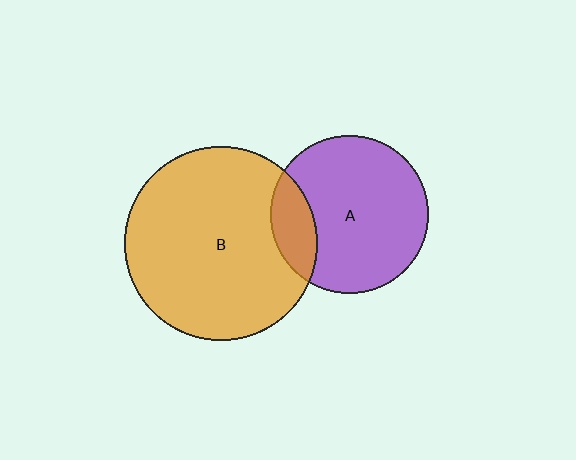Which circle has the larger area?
Circle B (orange).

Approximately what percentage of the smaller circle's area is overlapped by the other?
Approximately 15%.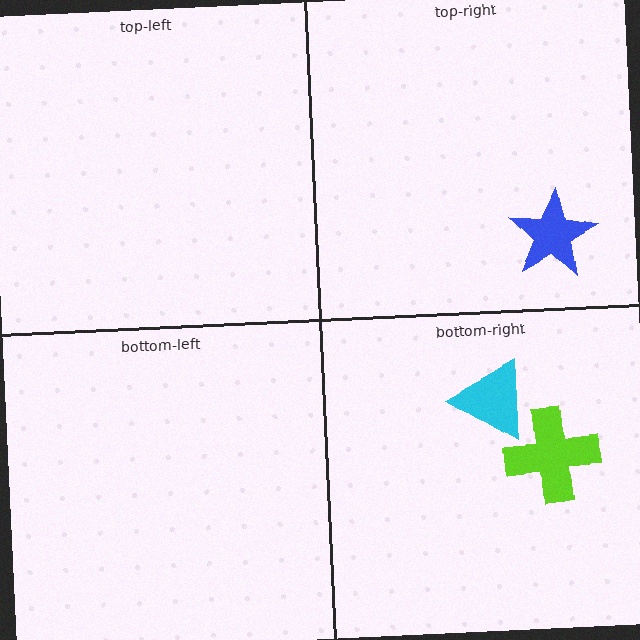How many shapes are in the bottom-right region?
2.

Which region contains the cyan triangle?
The bottom-right region.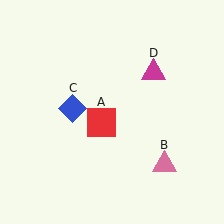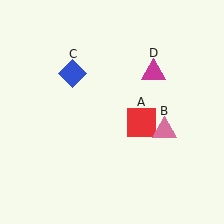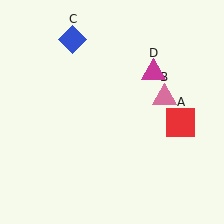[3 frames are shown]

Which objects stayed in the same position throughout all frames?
Magenta triangle (object D) remained stationary.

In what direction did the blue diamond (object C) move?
The blue diamond (object C) moved up.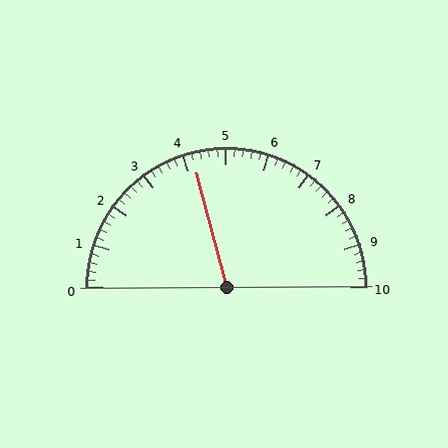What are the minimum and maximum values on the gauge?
The gauge ranges from 0 to 10.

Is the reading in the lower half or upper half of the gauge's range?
The reading is in the lower half of the range (0 to 10).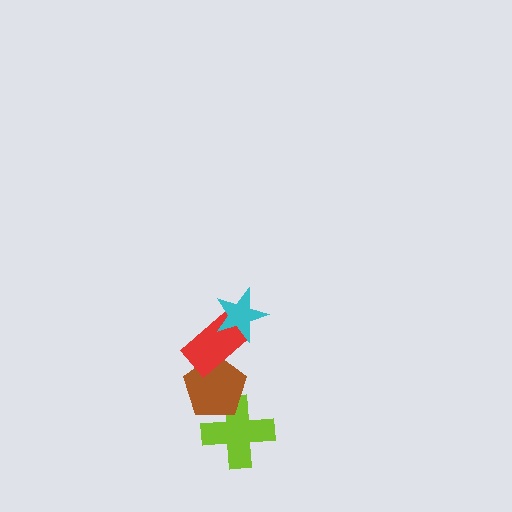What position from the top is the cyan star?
The cyan star is 1st from the top.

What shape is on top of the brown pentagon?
The red rectangle is on top of the brown pentagon.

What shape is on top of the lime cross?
The brown pentagon is on top of the lime cross.